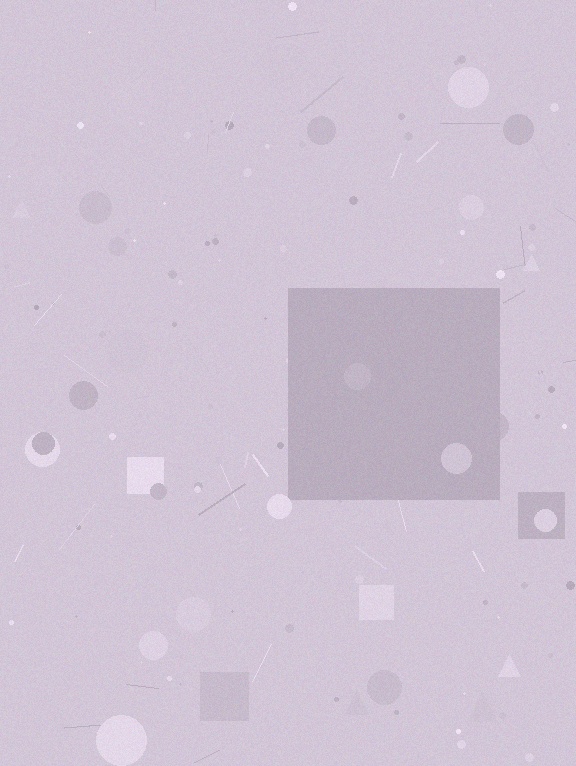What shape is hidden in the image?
A square is hidden in the image.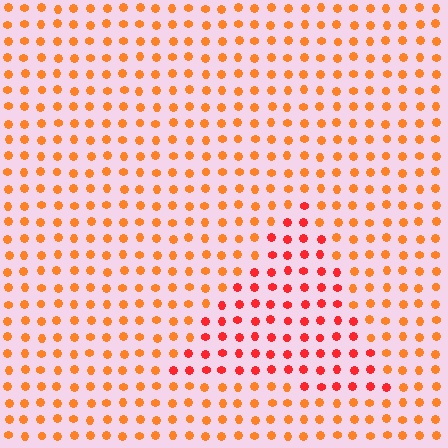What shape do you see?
I see a triangle.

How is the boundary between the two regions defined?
The boundary is defined purely by a slight shift in hue (about 28 degrees). Spacing, size, and orientation are identical on both sides.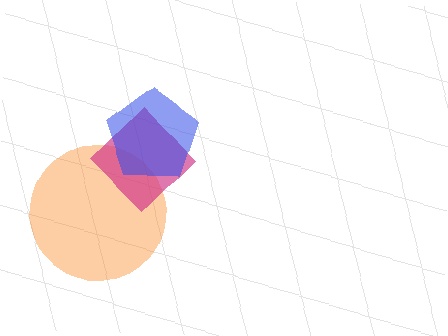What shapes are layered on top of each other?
The layered shapes are: an orange circle, a magenta diamond, a blue pentagon.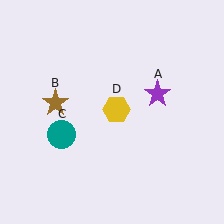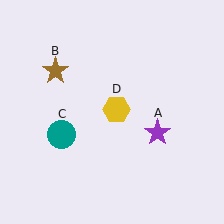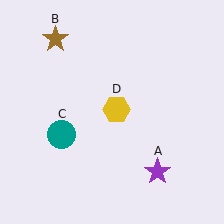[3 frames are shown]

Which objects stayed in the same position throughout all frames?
Teal circle (object C) and yellow hexagon (object D) remained stationary.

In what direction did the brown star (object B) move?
The brown star (object B) moved up.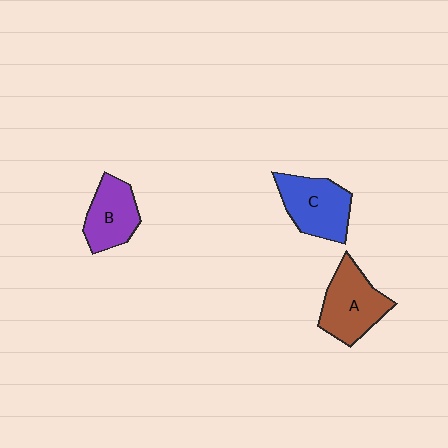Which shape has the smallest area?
Shape B (purple).